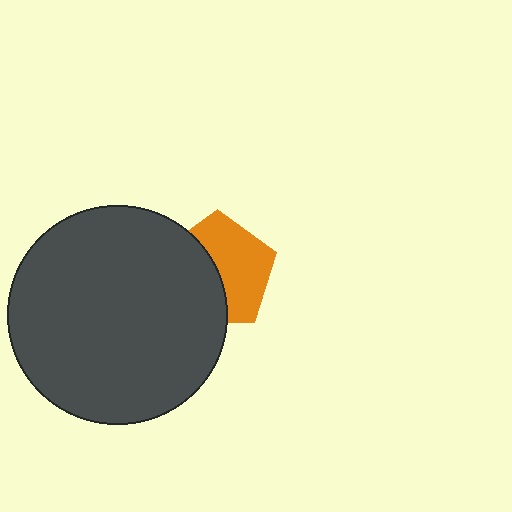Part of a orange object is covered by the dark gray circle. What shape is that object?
It is a pentagon.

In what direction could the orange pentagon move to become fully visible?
The orange pentagon could move right. That would shift it out from behind the dark gray circle entirely.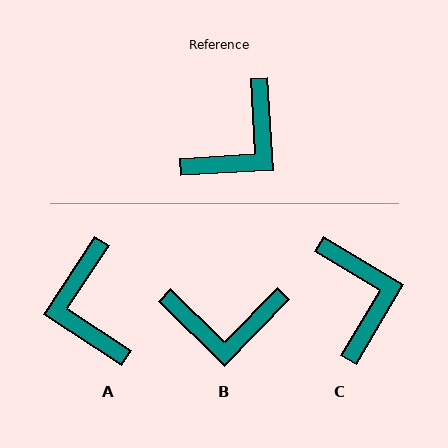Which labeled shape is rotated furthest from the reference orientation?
A, about 126 degrees away.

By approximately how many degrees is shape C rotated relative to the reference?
Approximately 56 degrees counter-clockwise.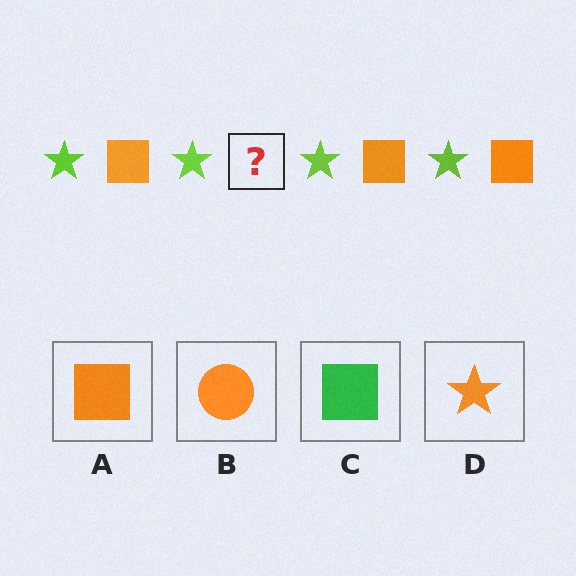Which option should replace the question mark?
Option A.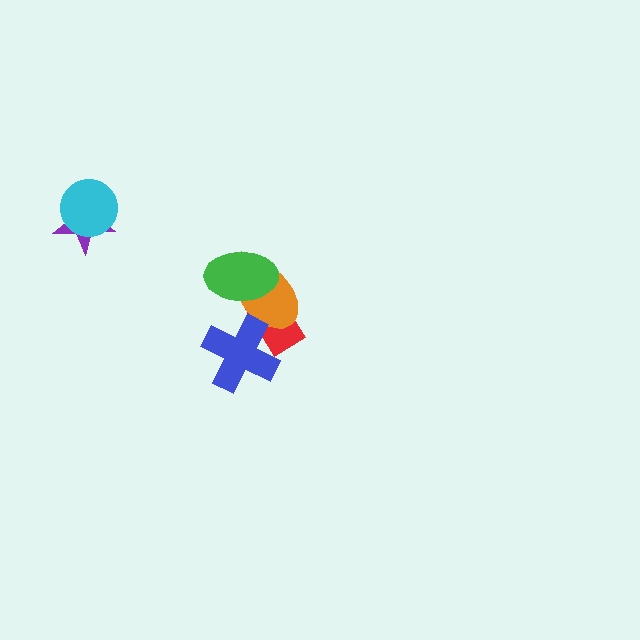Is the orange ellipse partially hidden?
Yes, it is partially covered by another shape.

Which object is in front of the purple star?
The cyan circle is in front of the purple star.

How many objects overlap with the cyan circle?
1 object overlaps with the cyan circle.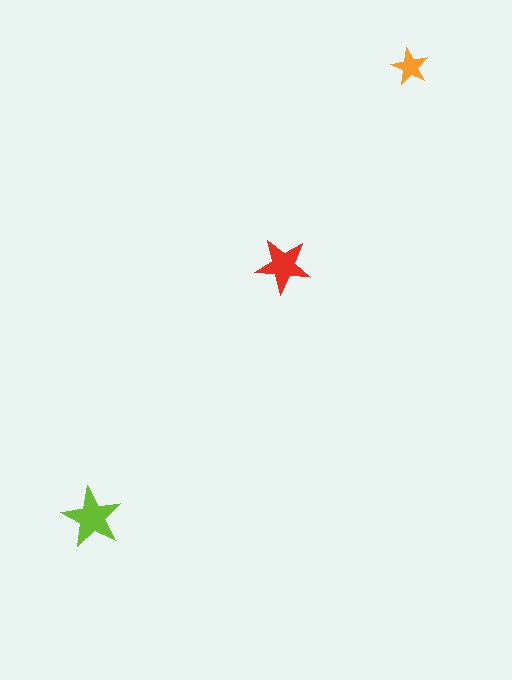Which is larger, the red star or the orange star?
The red one.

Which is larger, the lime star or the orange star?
The lime one.